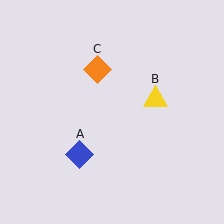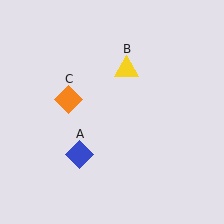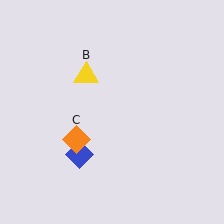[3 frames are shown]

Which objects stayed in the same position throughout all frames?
Blue diamond (object A) remained stationary.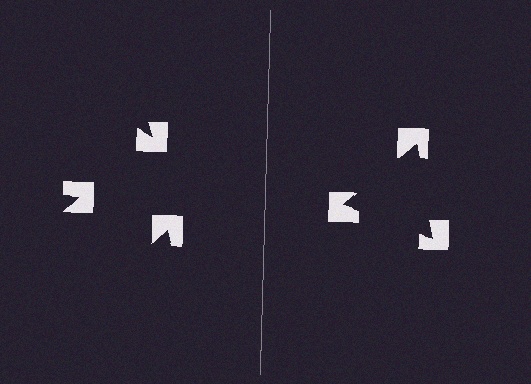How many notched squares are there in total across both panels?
6 — 3 on each side.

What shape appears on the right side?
An illusory triangle.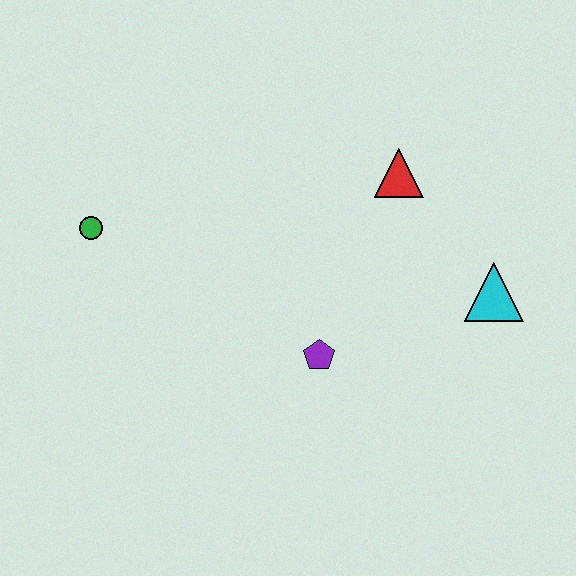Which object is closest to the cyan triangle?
The red triangle is closest to the cyan triangle.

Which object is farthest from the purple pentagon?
The green circle is farthest from the purple pentagon.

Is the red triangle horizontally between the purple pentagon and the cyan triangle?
Yes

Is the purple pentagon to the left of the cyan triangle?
Yes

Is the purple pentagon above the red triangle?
No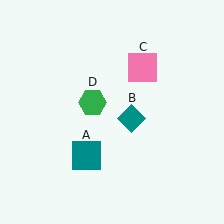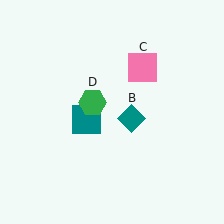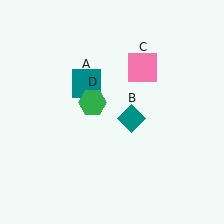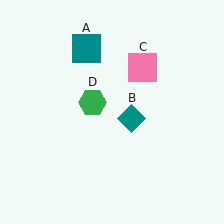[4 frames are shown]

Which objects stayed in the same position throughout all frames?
Teal diamond (object B) and pink square (object C) and green hexagon (object D) remained stationary.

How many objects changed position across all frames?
1 object changed position: teal square (object A).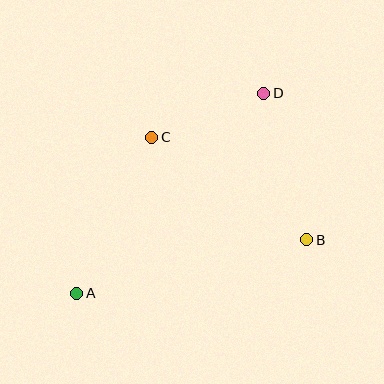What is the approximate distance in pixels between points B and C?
The distance between B and C is approximately 186 pixels.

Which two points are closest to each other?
Points C and D are closest to each other.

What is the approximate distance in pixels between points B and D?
The distance between B and D is approximately 153 pixels.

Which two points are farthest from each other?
Points A and D are farthest from each other.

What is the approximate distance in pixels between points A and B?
The distance between A and B is approximately 236 pixels.